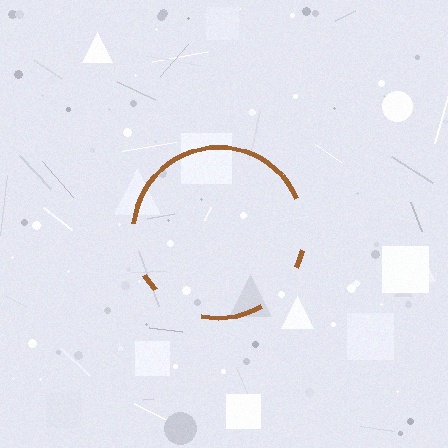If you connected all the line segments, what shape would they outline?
They would outline a circle.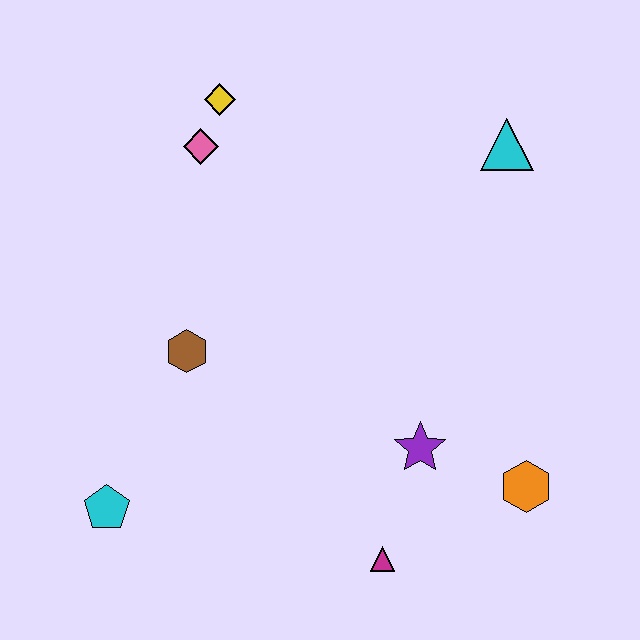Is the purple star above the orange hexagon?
Yes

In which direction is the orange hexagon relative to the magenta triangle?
The orange hexagon is to the right of the magenta triangle.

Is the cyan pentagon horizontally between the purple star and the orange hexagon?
No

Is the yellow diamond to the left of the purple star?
Yes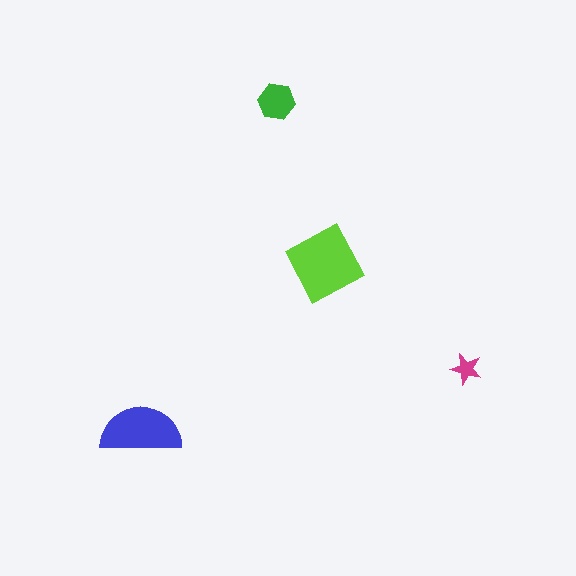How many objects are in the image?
There are 4 objects in the image.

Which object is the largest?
The lime diamond.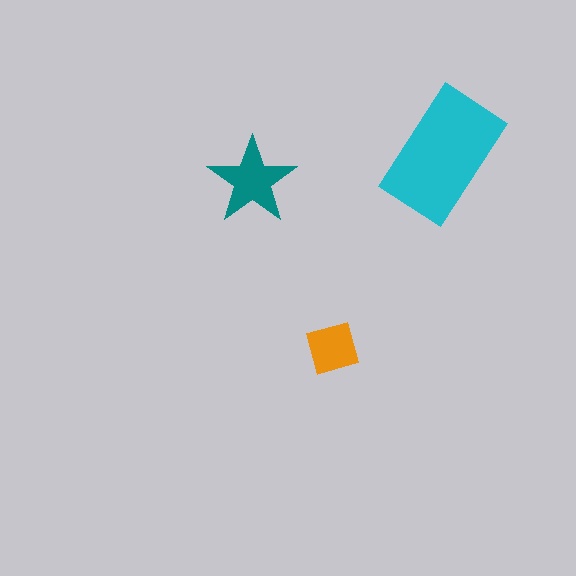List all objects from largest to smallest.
The cyan rectangle, the teal star, the orange square.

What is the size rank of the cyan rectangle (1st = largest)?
1st.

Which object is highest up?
The cyan rectangle is topmost.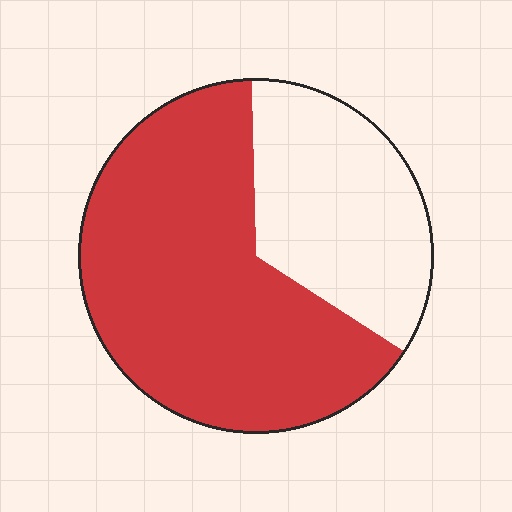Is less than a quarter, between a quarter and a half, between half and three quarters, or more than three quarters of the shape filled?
Between half and three quarters.